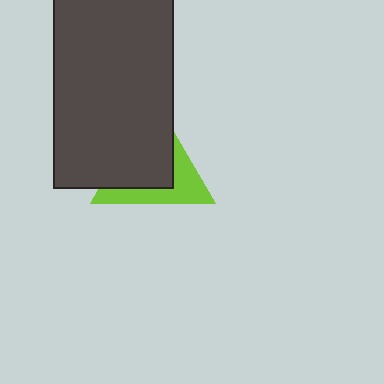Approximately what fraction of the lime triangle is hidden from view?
Roughly 61% of the lime triangle is hidden behind the dark gray rectangle.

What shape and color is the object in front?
The object in front is a dark gray rectangle.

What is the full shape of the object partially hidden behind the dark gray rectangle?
The partially hidden object is a lime triangle.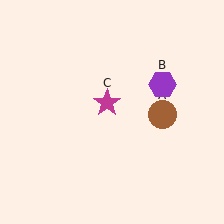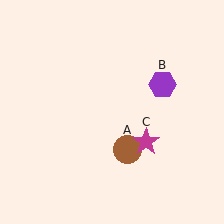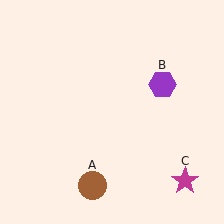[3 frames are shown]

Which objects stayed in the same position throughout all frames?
Purple hexagon (object B) remained stationary.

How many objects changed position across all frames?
2 objects changed position: brown circle (object A), magenta star (object C).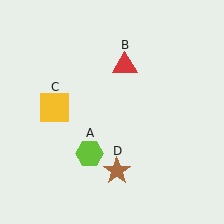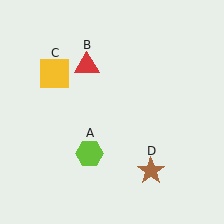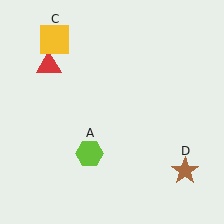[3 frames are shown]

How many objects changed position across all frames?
3 objects changed position: red triangle (object B), yellow square (object C), brown star (object D).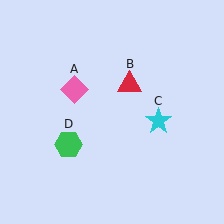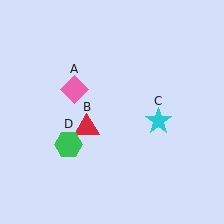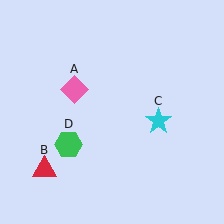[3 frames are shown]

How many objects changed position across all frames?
1 object changed position: red triangle (object B).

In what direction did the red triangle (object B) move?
The red triangle (object B) moved down and to the left.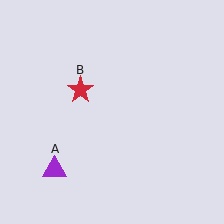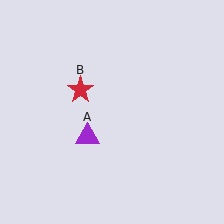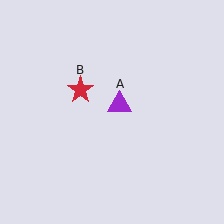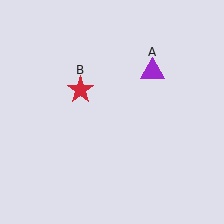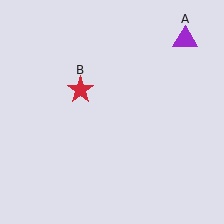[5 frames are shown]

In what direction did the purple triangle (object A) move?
The purple triangle (object A) moved up and to the right.